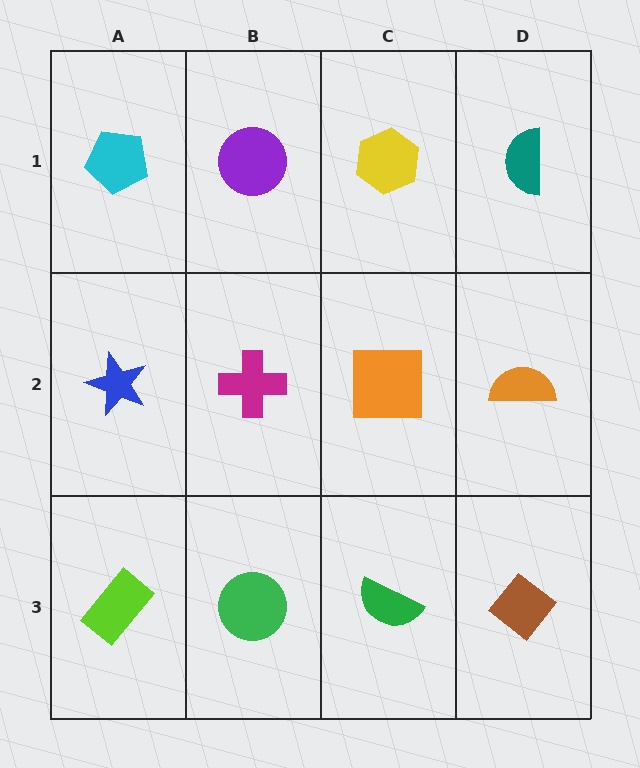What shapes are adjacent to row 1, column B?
A magenta cross (row 2, column B), a cyan pentagon (row 1, column A), a yellow hexagon (row 1, column C).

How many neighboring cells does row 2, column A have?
3.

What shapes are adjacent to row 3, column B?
A magenta cross (row 2, column B), a lime rectangle (row 3, column A), a green semicircle (row 3, column C).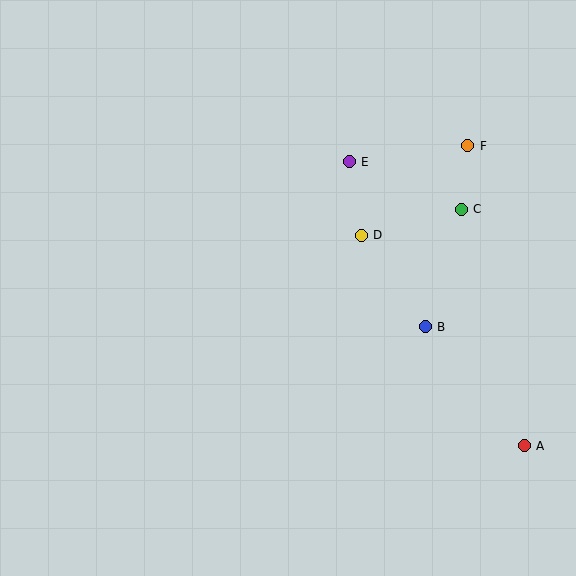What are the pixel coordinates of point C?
Point C is at (461, 209).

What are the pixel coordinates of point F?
Point F is at (468, 146).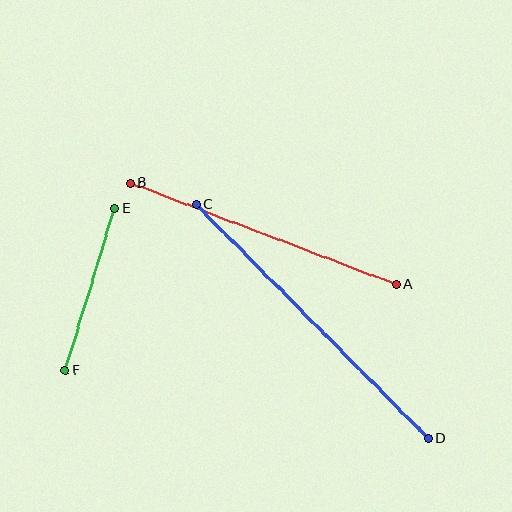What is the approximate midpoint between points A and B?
The midpoint is at approximately (263, 234) pixels.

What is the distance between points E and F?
The distance is approximately 169 pixels.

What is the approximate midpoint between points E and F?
The midpoint is at approximately (90, 289) pixels.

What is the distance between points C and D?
The distance is approximately 330 pixels.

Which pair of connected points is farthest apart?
Points C and D are farthest apart.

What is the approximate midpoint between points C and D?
The midpoint is at approximately (312, 321) pixels.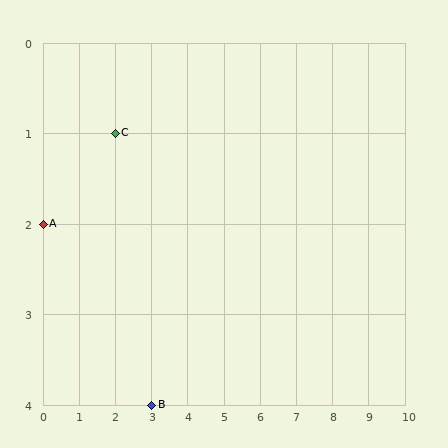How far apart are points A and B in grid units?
Points A and B are 3 columns and 2 rows apart (about 3.6 grid units diagonally).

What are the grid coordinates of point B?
Point B is at grid coordinates (3, 4).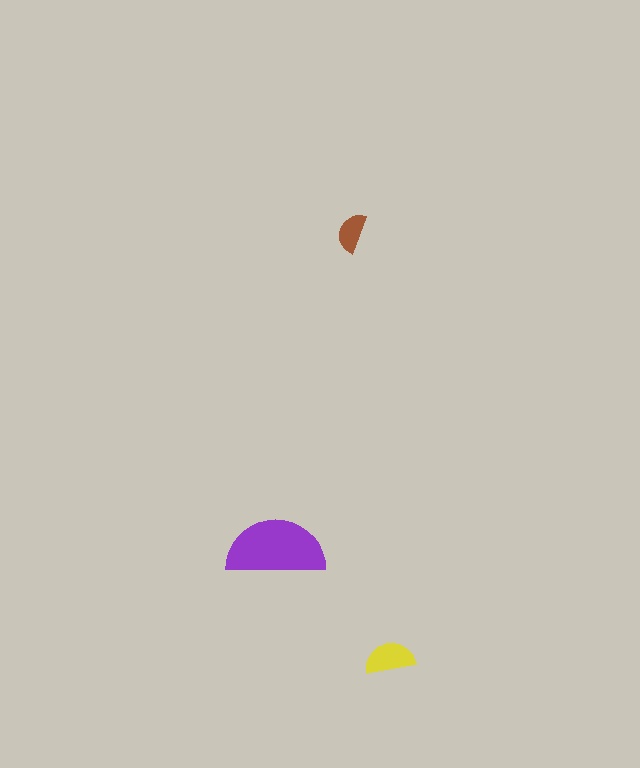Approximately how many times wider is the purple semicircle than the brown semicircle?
About 2.5 times wider.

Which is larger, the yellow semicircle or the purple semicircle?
The purple one.